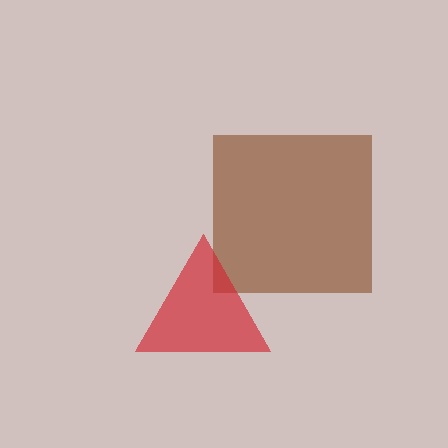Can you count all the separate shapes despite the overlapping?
Yes, there are 2 separate shapes.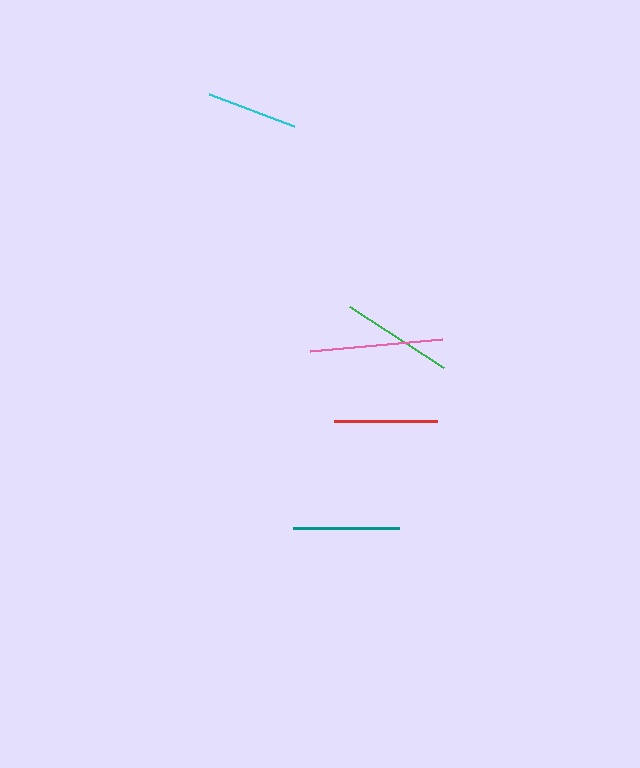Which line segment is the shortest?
The cyan line is the shortest at approximately 91 pixels.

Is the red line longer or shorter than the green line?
The green line is longer than the red line.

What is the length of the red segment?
The red segment is approximately 103 pixels long.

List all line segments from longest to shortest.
From longest to shortest: pink, green, teal, red, cyan.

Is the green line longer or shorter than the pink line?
The pink line is longer than the green line.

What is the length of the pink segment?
The pink segment is approximately 132 pixels long.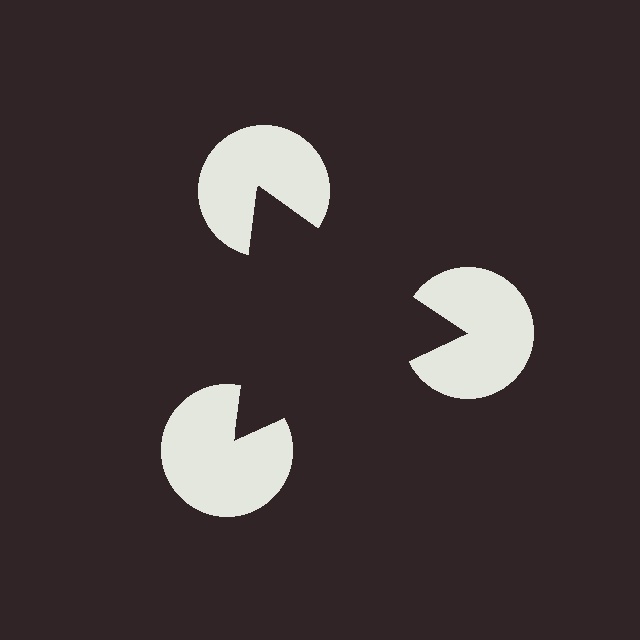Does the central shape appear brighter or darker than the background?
It typically appears slightly darker than the background, even though no actual brightness change is drawn.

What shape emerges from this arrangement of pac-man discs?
An illusory triangle — its edges are inferred from the aligned wedge cuts in the pac-man discs, not physically drawn.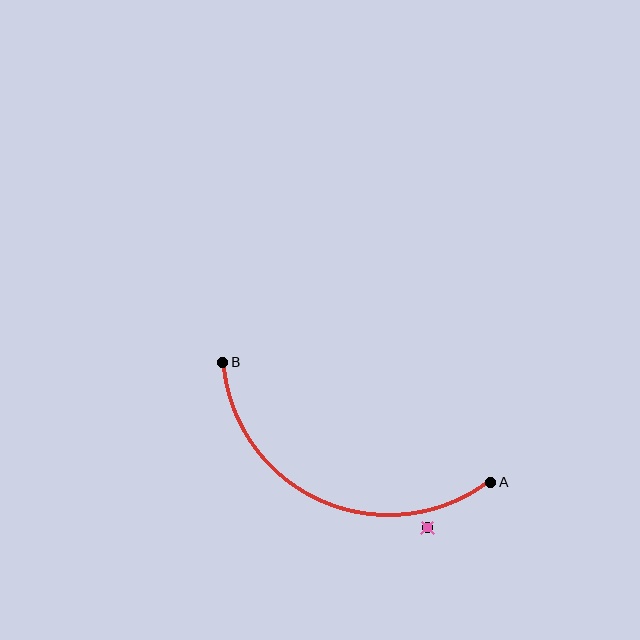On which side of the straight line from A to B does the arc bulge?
The arc bulges below the straight line connecting A and B.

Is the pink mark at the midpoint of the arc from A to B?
No — the pink mark does not lie on the arc at all. It sits slightly outside the curve.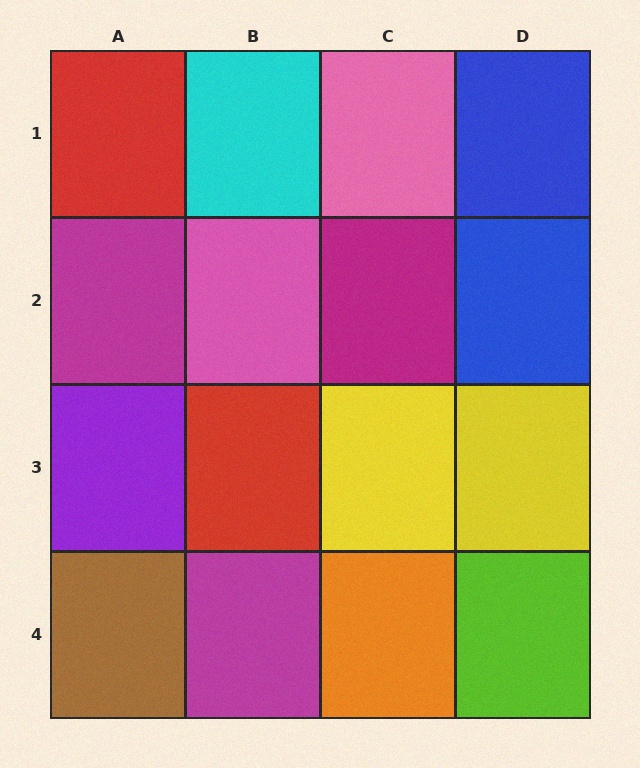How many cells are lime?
1 cell is lime.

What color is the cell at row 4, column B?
Magenta.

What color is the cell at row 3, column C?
Yellow.